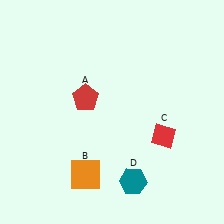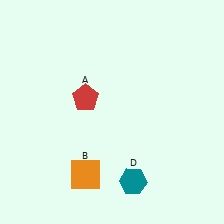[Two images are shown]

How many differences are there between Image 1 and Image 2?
There is 1 difference between the two images.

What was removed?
The red diamond (C) was removed in Image 2.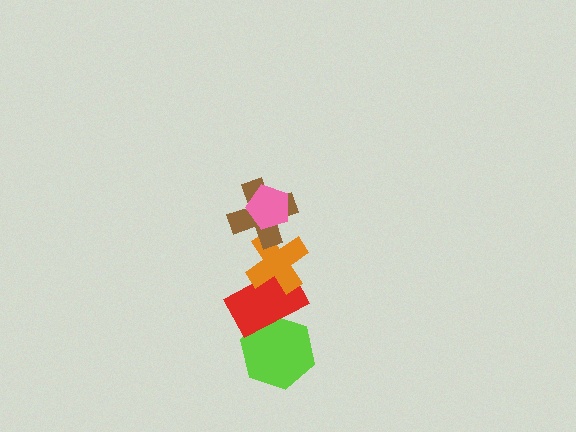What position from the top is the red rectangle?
The red rectangle is 4th from the top.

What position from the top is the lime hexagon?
The lime hexagon is 5th from the top.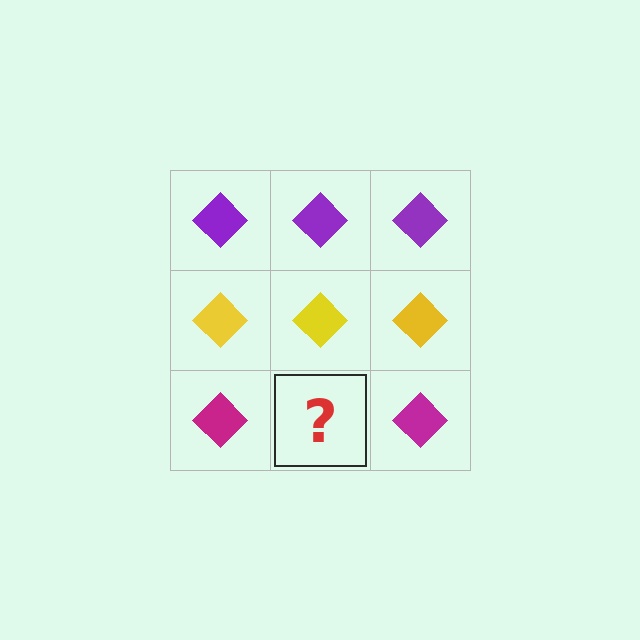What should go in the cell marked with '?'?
The missing cell should contain a magenta diamond.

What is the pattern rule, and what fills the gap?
The rule is that each row has a consistent color. The gap should be filled with a magenta diamond.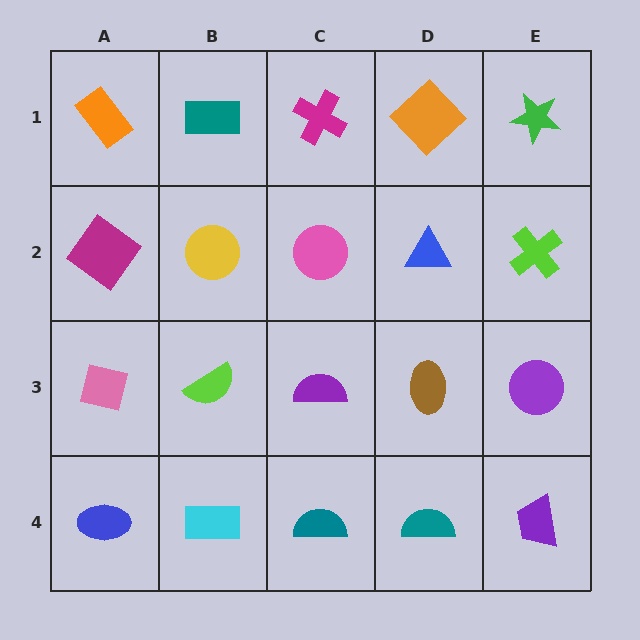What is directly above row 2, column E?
A green star.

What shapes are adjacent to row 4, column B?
A lime semicircle (row 3, column B), a blue ellipse (row 4, column A), a teal semicircle (row 4, column C).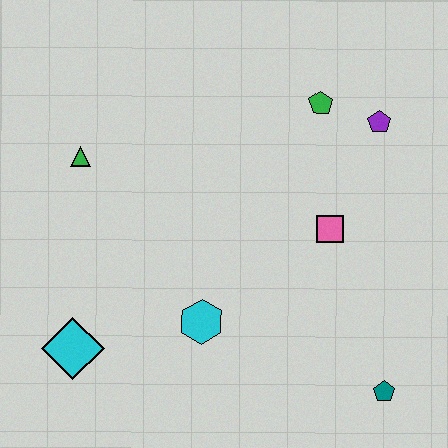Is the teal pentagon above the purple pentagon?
No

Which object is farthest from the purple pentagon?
The cyan diamond is farthest from the purple pentagon.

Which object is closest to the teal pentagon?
The pink square is closest to the teal pentagon.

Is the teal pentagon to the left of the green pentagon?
No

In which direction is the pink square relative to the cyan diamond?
The pink square is to the right of the cyan diamond.